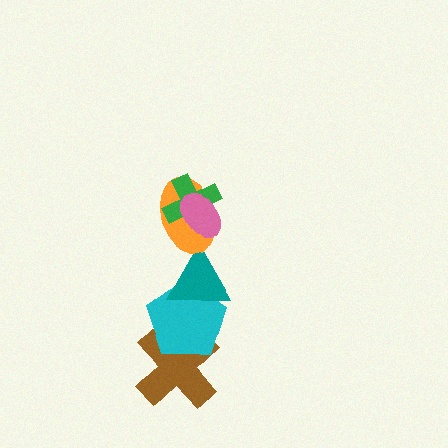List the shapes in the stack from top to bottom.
From top to bottom: the pink ellipse, the green cross, the orange ellipse, the teal triangle, the cyan pentagon, the brown cross.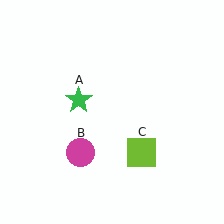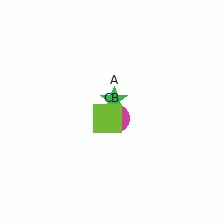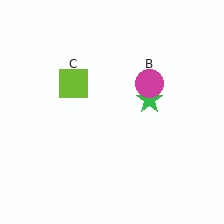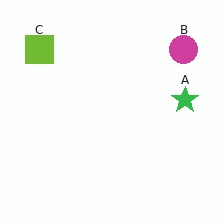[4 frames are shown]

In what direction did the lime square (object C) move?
The lime square (object C) moved up and to the left.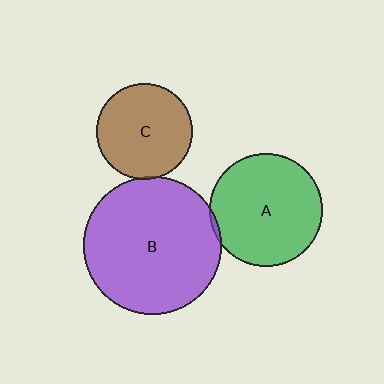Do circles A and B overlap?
Yes.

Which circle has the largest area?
Circle B (purple).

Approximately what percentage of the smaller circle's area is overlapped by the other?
Approximately 5%.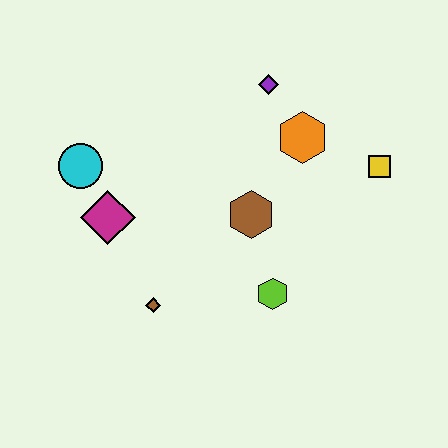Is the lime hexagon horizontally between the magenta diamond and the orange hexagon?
Yes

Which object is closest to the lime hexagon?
The brown hexagon is closest to the lime hexagon.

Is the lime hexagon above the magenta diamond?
No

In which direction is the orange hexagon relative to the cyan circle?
The orange hexagon is to the right of the cyan circle.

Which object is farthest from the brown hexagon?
The cyan circle is farthest from the brown hexagon.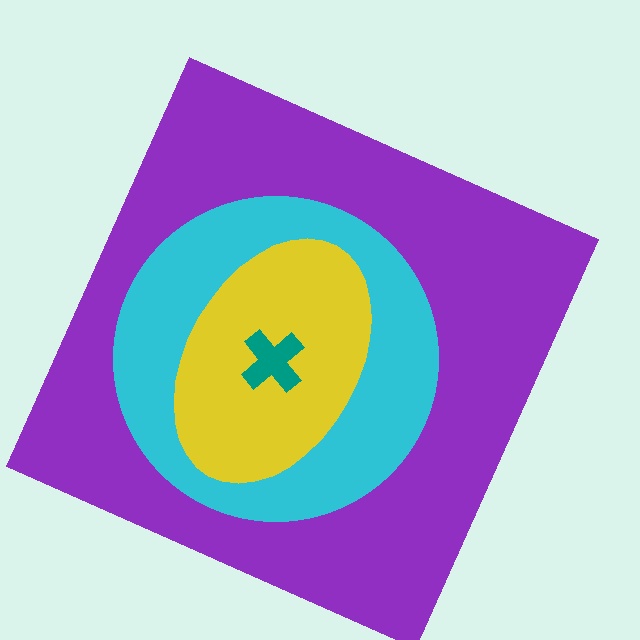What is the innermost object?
The teal cross.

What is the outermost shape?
The purple square.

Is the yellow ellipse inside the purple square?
Yes.